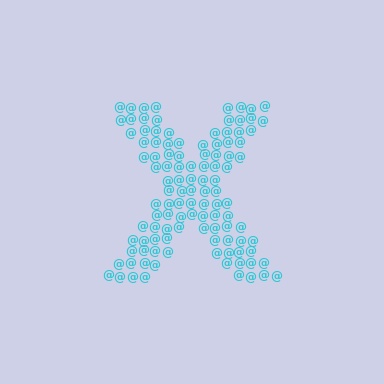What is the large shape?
The large shape is the letter X.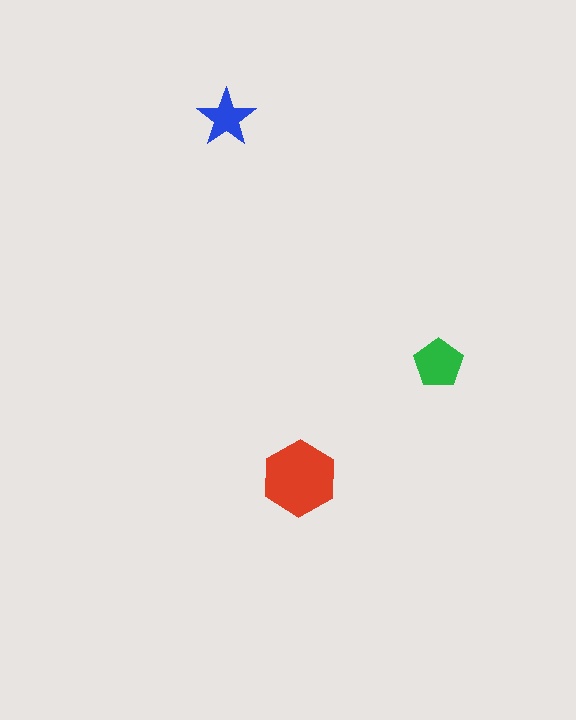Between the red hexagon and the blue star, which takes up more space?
The red hexagon.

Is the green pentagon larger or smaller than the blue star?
Larger.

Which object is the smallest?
The blue star.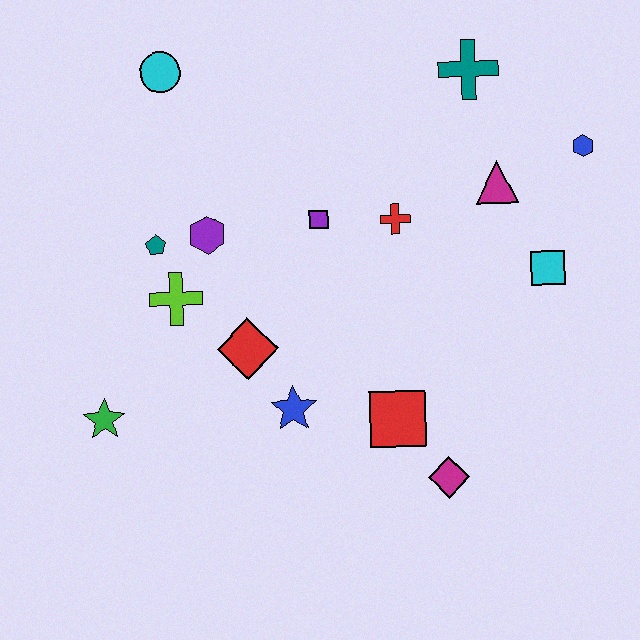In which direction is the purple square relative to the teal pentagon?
The purple square is to the right of the teal pentagon.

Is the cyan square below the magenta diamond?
No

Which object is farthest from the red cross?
The green star is farthest from the red cross.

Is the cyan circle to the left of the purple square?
Yes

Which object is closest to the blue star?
The red diamond is closest to the blue star.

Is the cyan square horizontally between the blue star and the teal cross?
No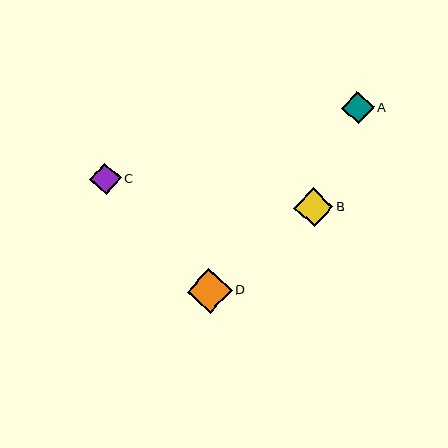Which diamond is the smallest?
Diamond C is the smallest with a size of approximately 32 pixels.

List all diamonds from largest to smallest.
From largest to smallest: D, B, A, C.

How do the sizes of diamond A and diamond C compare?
Diamond A and diamond C are approximately the same size.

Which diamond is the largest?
Diamond D is the largest with a size of approximately 45 pixels.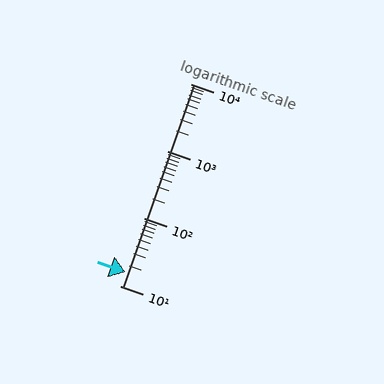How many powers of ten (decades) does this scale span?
The scale spans 3 decades, from 10 to 10000.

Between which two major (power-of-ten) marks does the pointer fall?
The pointer is between 10 and 100.